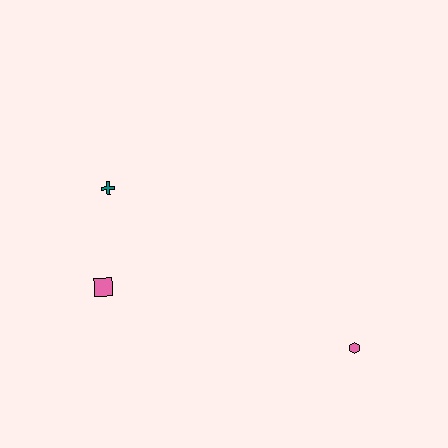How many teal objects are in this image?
There is 1 teal object.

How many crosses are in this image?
There is 1 cross.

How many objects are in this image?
There are 3 objects.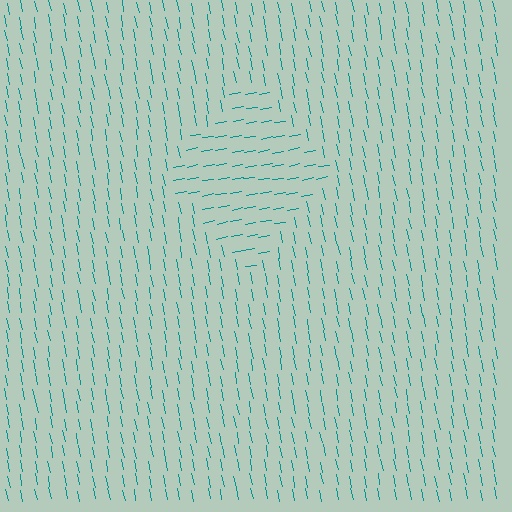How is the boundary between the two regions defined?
The boundary is defined purely by a change in line orientation (approximately 90 degrees difference). All lines are the same color and thickness.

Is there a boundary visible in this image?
Yes, there is a texture boundary formed by a change in line orientation.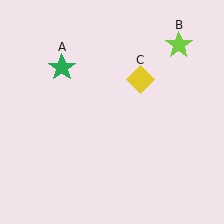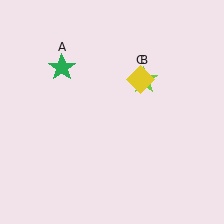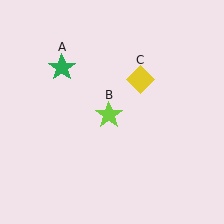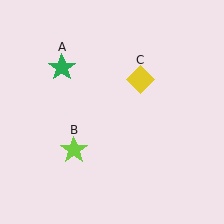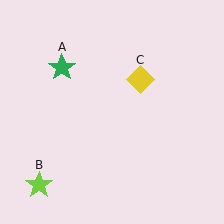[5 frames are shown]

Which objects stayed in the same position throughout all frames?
Green star (object A) and yellow diamond (object C) remained stationary.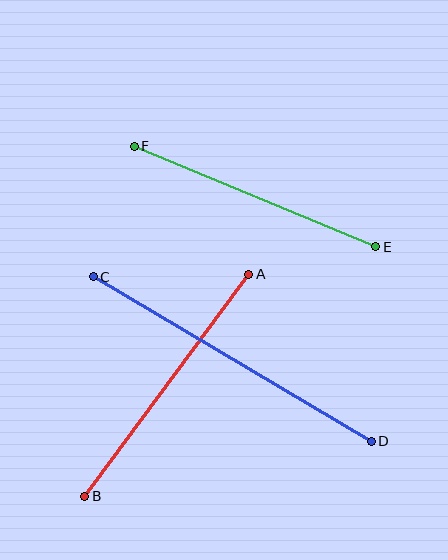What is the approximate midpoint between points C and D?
The midpoint is at approximately (232, 359) pixels.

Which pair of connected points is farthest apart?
Points C and D are farthest apart.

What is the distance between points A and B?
The distance is approximately 276 pixels.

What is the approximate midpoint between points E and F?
The midpoint is at approximately (255, 196) pixels.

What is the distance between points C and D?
The distance is approximately 323 pixels.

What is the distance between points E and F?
The distance is approximately 262 pixels.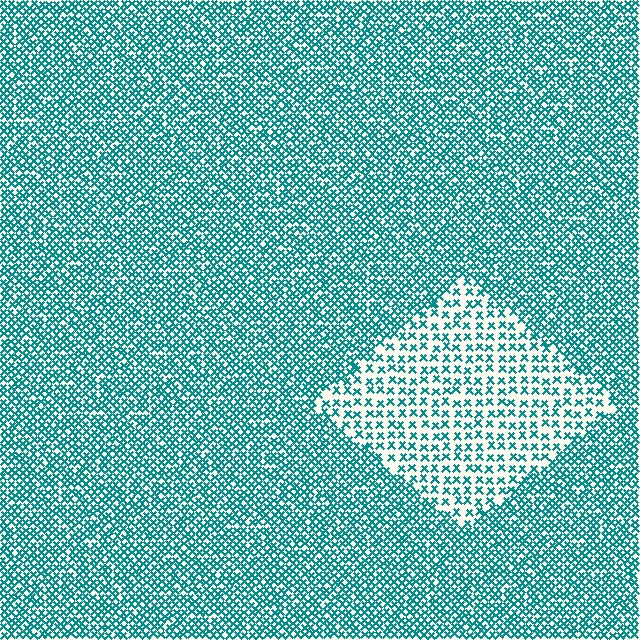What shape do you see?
I see a diamond.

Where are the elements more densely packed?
The elements are more densely packed outside the diamond boundary.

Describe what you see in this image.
The image contains small teal elements arranged at two different densities. A diamond-shaped region is visible where the elements are less densely packed than the surrounding area.